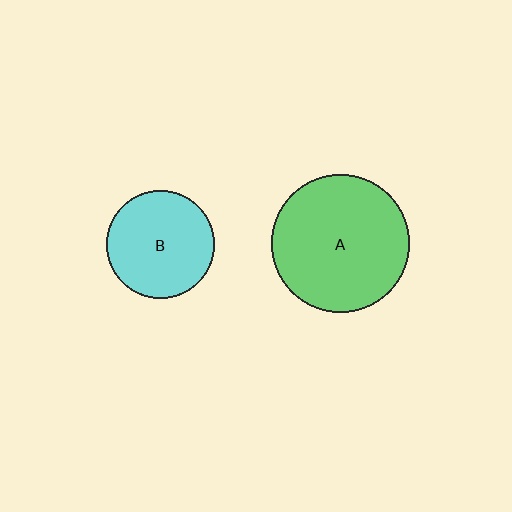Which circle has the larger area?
Circle A (green).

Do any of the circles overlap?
No, none of the circles overlap.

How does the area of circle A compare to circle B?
Approximately 1.7 times.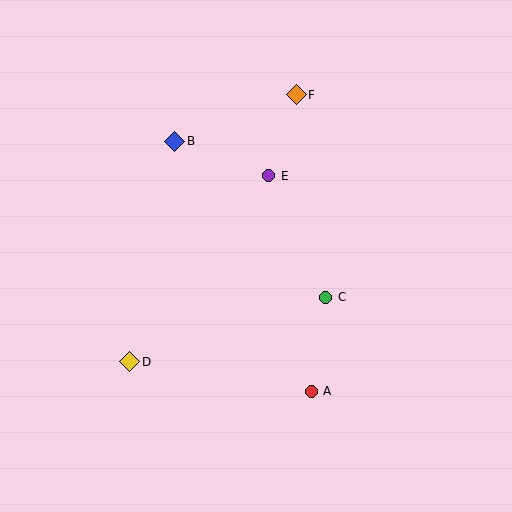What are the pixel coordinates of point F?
Point F is at (296, 95).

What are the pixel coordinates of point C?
Point C is at (326, 297).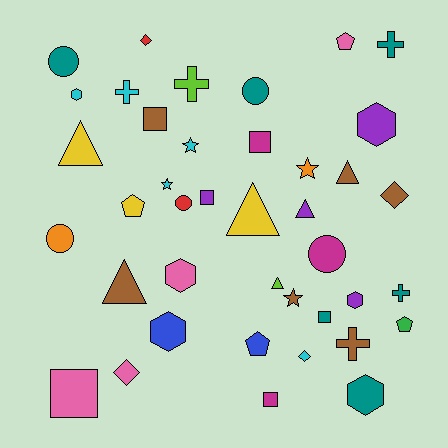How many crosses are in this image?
There are 5 crosses.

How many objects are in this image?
There are 40 objects.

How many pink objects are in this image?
There are 4 pink objects.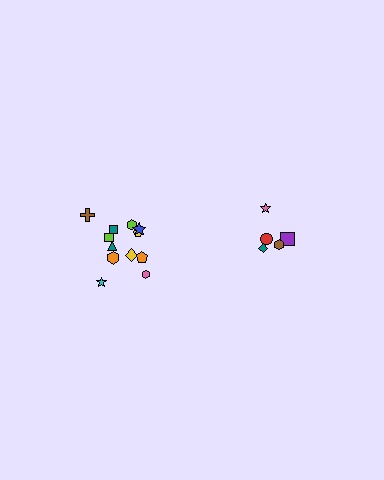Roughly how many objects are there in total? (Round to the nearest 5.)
Roughly 15 objects in total.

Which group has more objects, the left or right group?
The left group.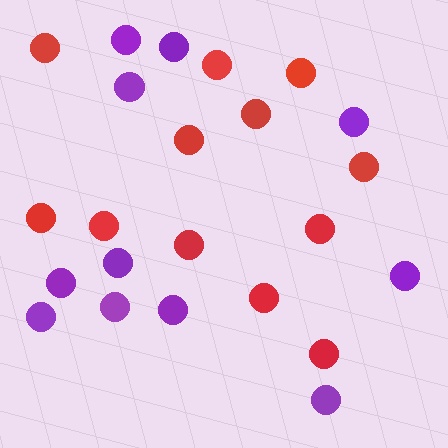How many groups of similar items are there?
There are 2 groups: one group of red circles (12) and one group of purple circles (11).